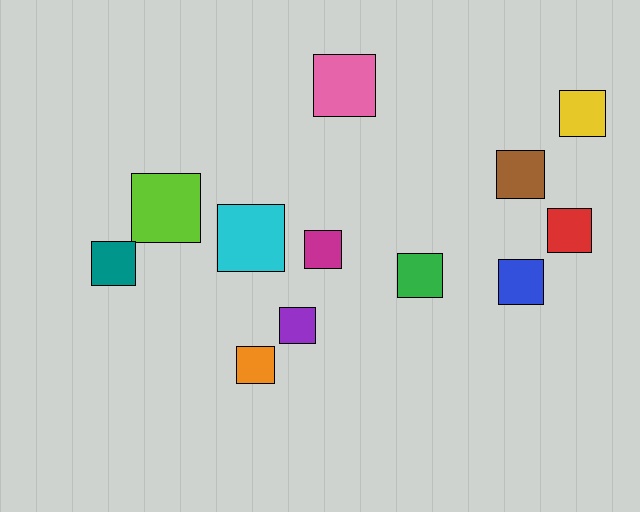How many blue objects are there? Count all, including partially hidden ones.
There is 1 blue object.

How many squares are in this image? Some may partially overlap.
There are 12 squares.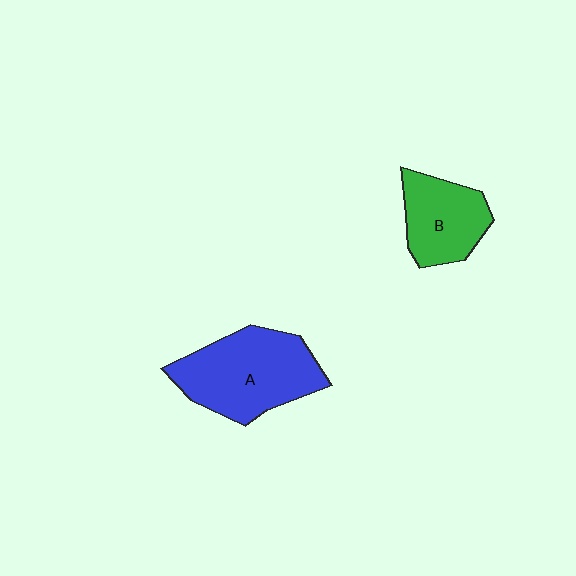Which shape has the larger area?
Shape A (blue).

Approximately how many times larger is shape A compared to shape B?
Approximately 1.6 times.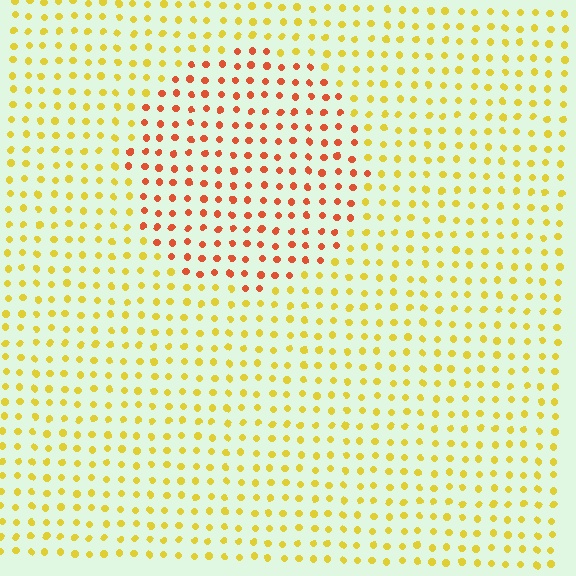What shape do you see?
I see a circle.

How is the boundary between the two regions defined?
The boundary is defined purely by a slight shift in hue (about 43 degrees). Spacing, size, and orientation are identical on both sides.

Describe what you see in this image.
The image is filled with small yellow elements in a uniform arrangement. A circle-shaped region is visible where the elements are tinted to a slightly different hue, forming a subtle color boundary.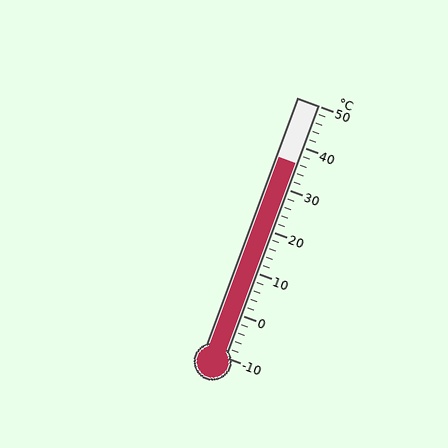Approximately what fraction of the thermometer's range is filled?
The thermometer is filled to approximately 75% of its range.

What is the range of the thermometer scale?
The thermometer scale ranges from -10°C to 50°C.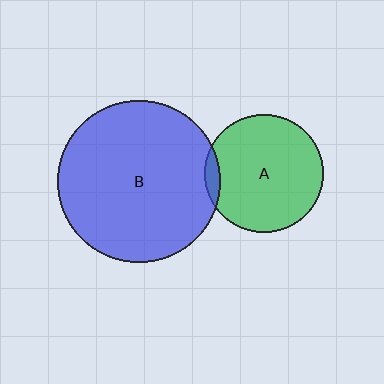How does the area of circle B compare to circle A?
Approximately 1.9 times.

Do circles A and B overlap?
Yes.